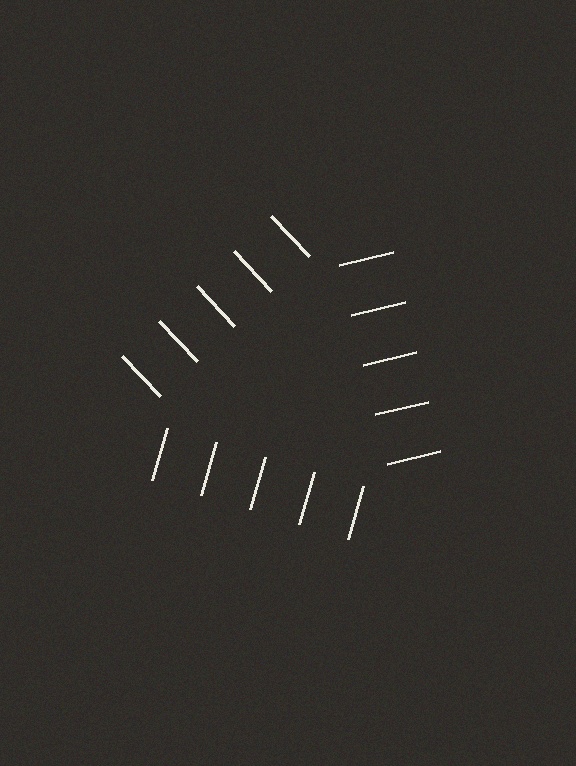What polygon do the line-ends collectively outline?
An illusory triangle — the line segments terminate on its edges but no continuous stroke is drawn.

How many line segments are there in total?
15 — 5 along each of the 3 edges.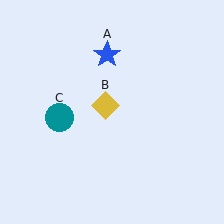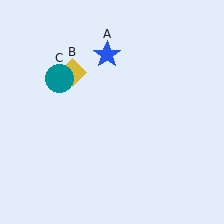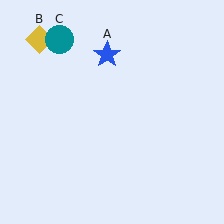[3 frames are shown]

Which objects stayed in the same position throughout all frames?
Blue star (object A) remained stationary.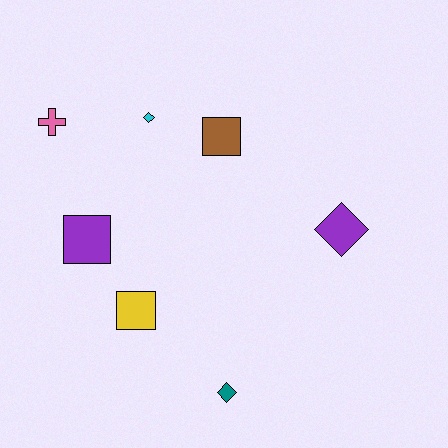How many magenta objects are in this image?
There are no magenta objects.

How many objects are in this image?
There are 7 objects.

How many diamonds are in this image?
There are 3 diamonds.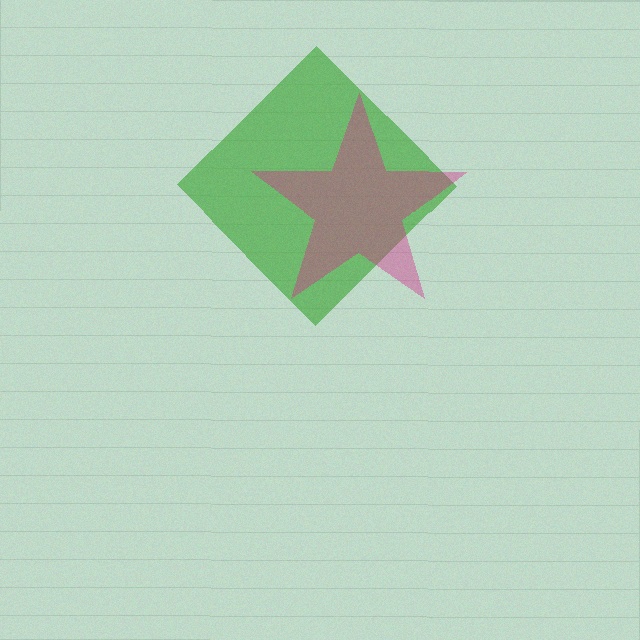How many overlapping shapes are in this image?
There are 2 overlapping shapes in the image.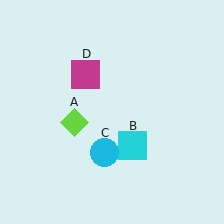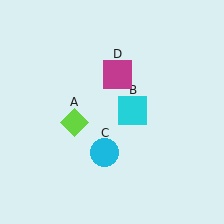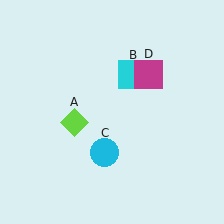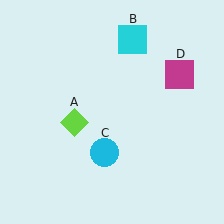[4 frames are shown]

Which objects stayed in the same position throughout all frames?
Lime diamond (object A) and cyan circle (object C) remained stationary.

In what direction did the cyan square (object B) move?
The cyan square (object B) moved up.